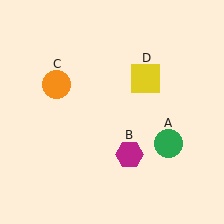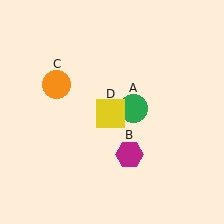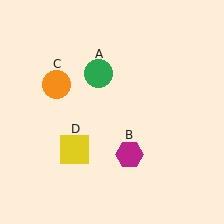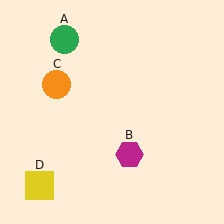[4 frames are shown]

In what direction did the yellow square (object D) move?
The yellow square (object D) moved down and to the left.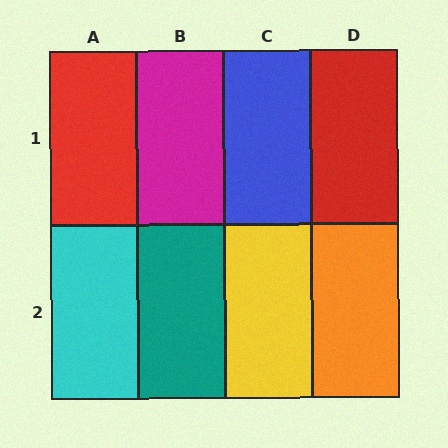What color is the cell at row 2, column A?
Cyan.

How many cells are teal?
1 cell is teal.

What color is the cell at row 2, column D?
Orange.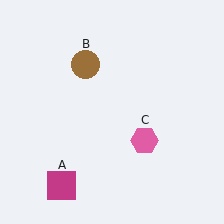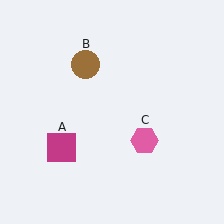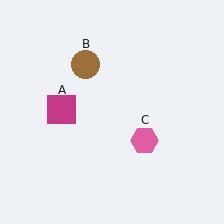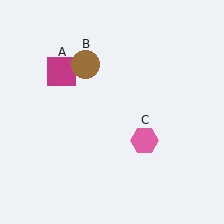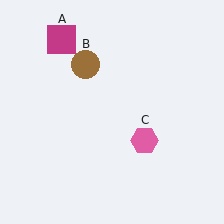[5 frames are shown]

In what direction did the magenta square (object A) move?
The magenta square (object A) moved up.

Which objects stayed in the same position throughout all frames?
Brown circle (object B) and pink hexagon (object C) remained stationary.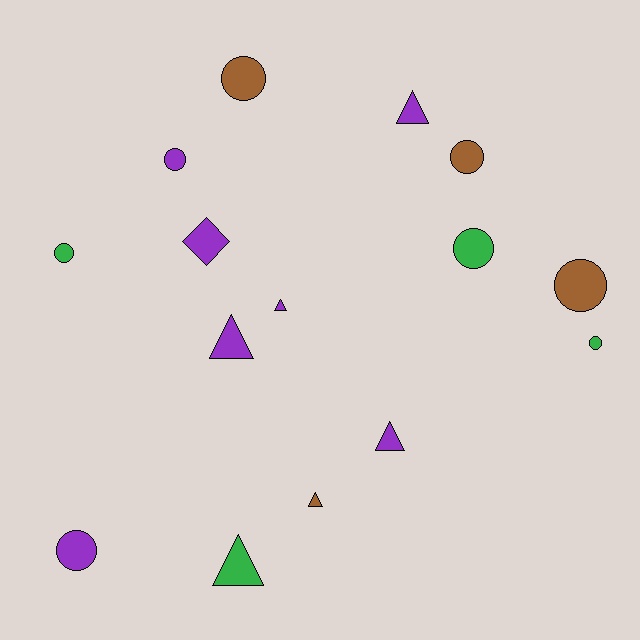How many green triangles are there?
There is 1 green triangle.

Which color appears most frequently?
Purple, with 7 objects.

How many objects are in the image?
There are 15 objects.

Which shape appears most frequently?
Circle, with 8 objects.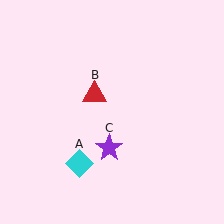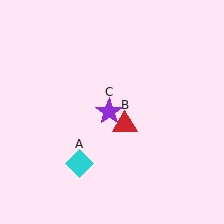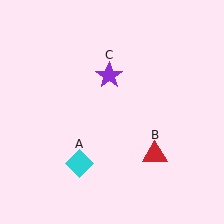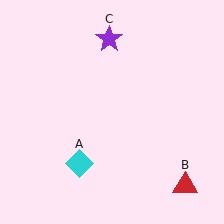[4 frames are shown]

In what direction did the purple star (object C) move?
The purple star (object C) moved up.